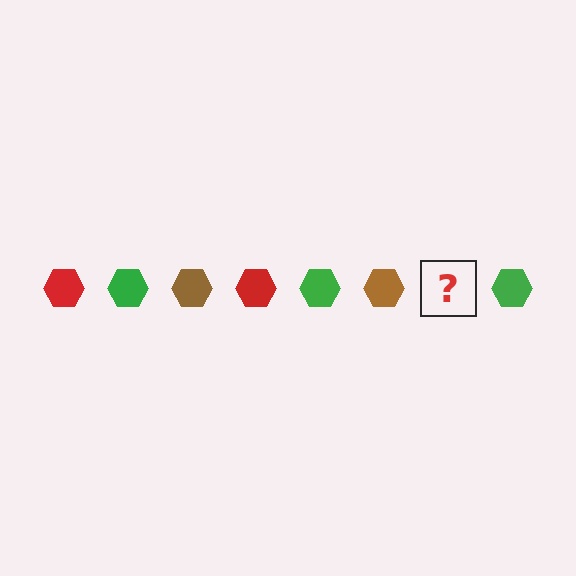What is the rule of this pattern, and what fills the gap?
The rule is that the pattern cycles through red, green, brown hexagons. The gap should be filled with a red hexagon.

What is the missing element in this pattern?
The missing element is a red hexagon.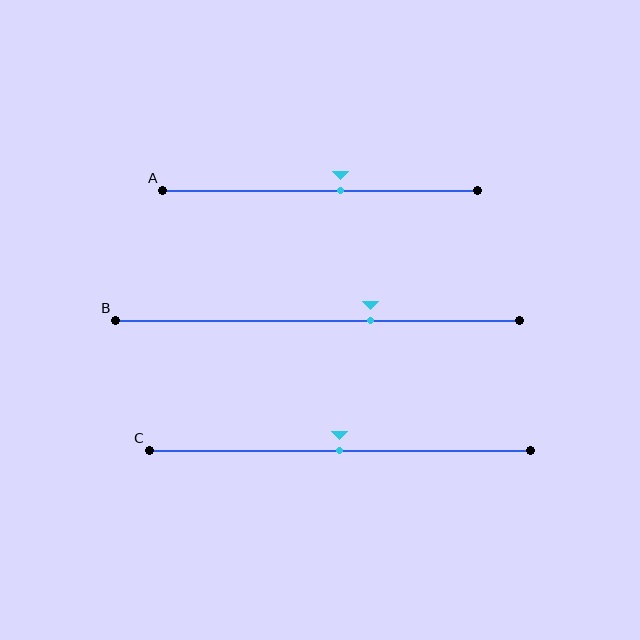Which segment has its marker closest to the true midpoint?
Segment C has its marker closest to the true midpoint.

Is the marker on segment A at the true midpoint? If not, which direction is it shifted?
No, the marker on segment A is shifted to the right by about 6% of the segment length.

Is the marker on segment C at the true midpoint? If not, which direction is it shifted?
Yes, the marker on segment C is at the true midpoint.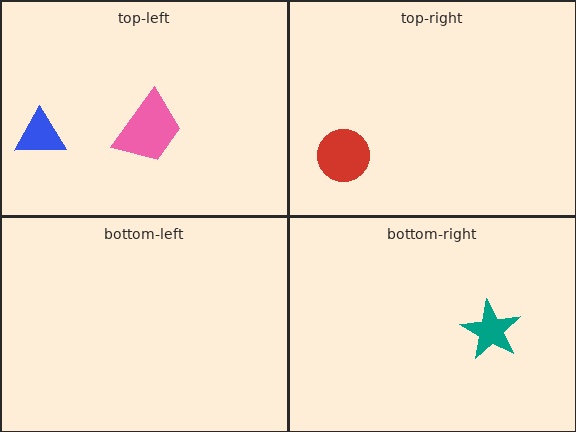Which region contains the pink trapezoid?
The top-left region.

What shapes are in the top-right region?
The red circle.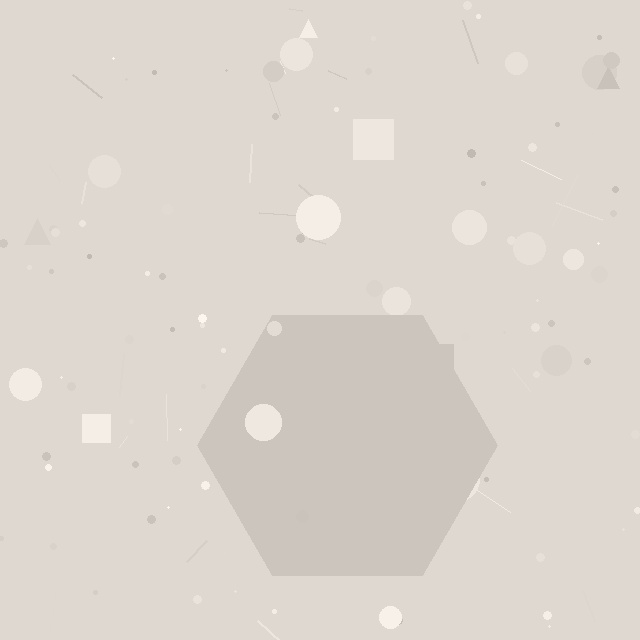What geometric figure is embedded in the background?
A hexagon is embedded in the background.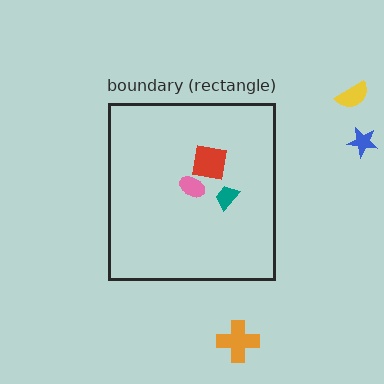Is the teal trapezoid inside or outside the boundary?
Inside.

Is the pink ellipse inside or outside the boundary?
Inside.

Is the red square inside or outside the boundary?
Inside.